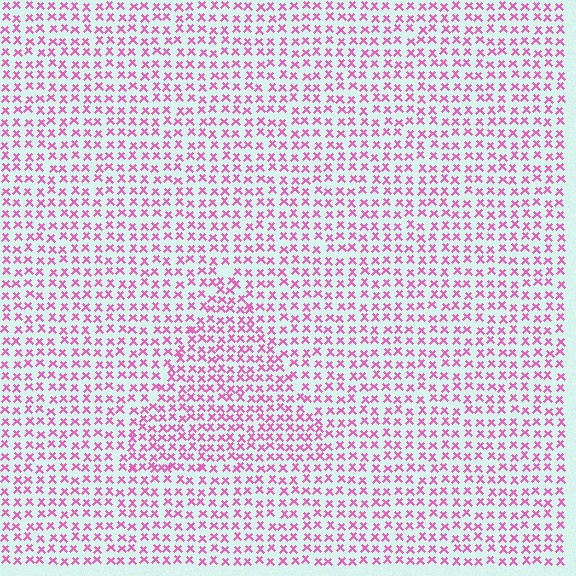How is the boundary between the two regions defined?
The boundary is defined by a change in element density (approximately 1.4x ratio). All elements are the same color, size, and shape.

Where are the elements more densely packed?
The elements are more densely packed inside the triangle boundary.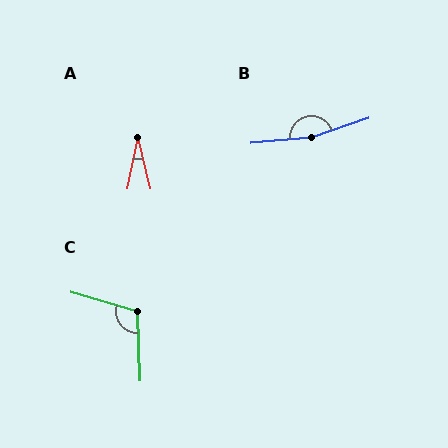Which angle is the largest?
B, at approximately 166 degrees.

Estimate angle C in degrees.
Approximately 108 degrees.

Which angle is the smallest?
A, at approximately 26 degrees.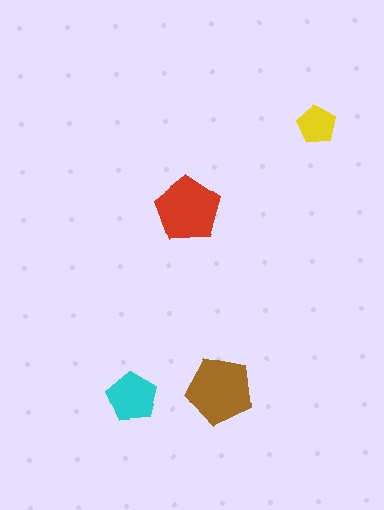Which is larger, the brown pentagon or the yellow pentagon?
The brown one.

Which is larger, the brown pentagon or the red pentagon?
The brown one.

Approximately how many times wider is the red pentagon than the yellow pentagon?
About 1.5 times wider.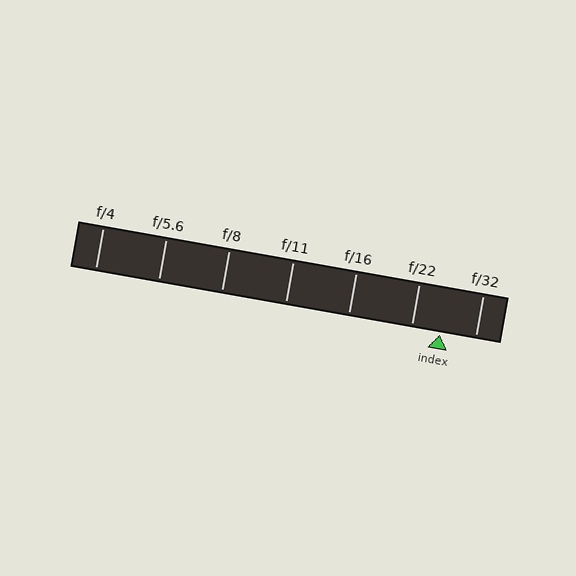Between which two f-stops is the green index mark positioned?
The index mark is between f/22 and f/32.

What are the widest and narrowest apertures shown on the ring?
The widest aperture shown is f/4 and the narrowest is f/32.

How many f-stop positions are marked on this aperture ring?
There are 7 f-stop positions marked.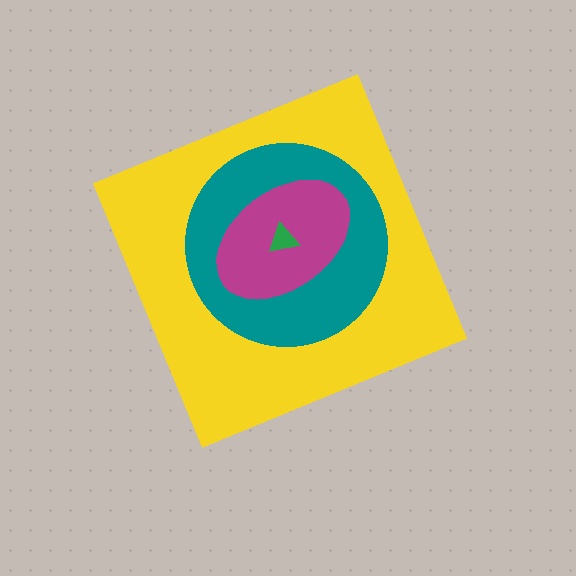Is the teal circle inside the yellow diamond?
Yes.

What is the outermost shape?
The yellow diamond.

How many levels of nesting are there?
4.